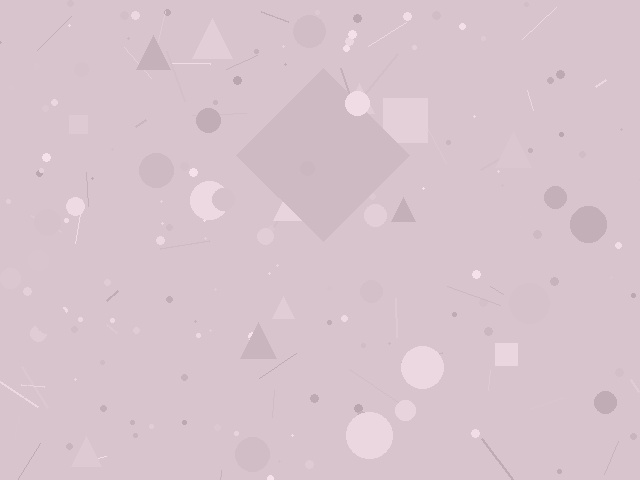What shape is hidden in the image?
A diamond is hidden in the image.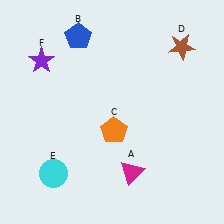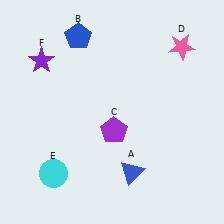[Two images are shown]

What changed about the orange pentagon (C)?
In Image 1, C is orange. In Image 2, it changed to purple.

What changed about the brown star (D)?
In Image 1, D is brown. In Image 2, it changed to pink.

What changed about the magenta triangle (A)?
In Image 1, A is magenta. In Image 2, it changed to blue.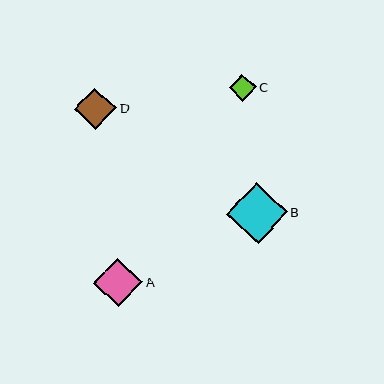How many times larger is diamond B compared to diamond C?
Diamond B is approximately 2.3 times the size of diamond C.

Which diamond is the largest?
Diamond B is the largest with a size of approximately 61 pixels.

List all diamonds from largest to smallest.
From largest to smallest: B, A, D, C.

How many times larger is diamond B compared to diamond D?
Diamond B is approximately 1.5 times the size of diamond D.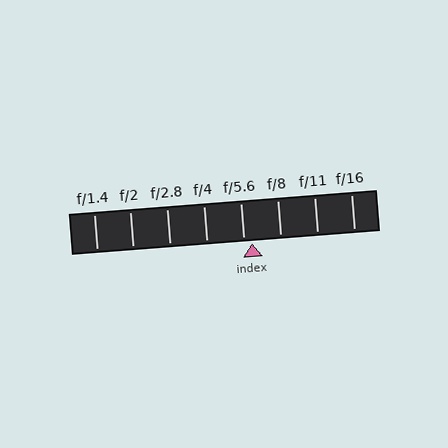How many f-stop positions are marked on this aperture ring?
There are 8 f-stop positions marked.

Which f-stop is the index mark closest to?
The index mark is closest to f/5.6.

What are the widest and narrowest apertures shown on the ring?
The widest aperture shown is f/1.4 and the narrowest is f/16.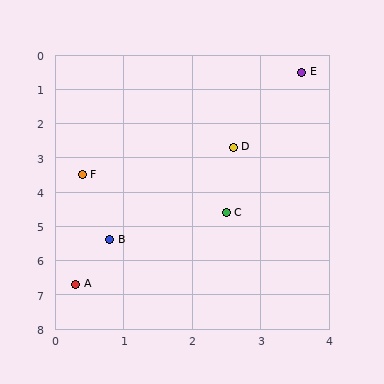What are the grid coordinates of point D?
Point D is at approximately (2.6, 2.7).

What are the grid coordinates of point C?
Point C is at approximately (2.5, 4.6).